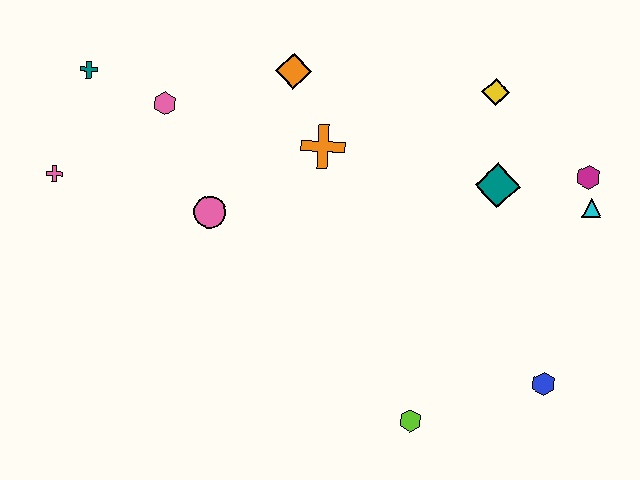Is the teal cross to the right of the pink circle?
No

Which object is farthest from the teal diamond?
The pink cross is farthest from the teal diamond.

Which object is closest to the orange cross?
The orange diamond is closest to the orange cross.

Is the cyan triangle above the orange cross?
No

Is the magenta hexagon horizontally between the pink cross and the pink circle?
No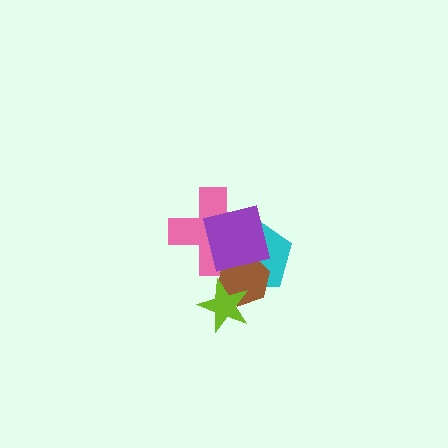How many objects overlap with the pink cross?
3 objects overlap with the pink cross.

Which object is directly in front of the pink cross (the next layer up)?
The cyan pentagon is directly in front of the pink cross.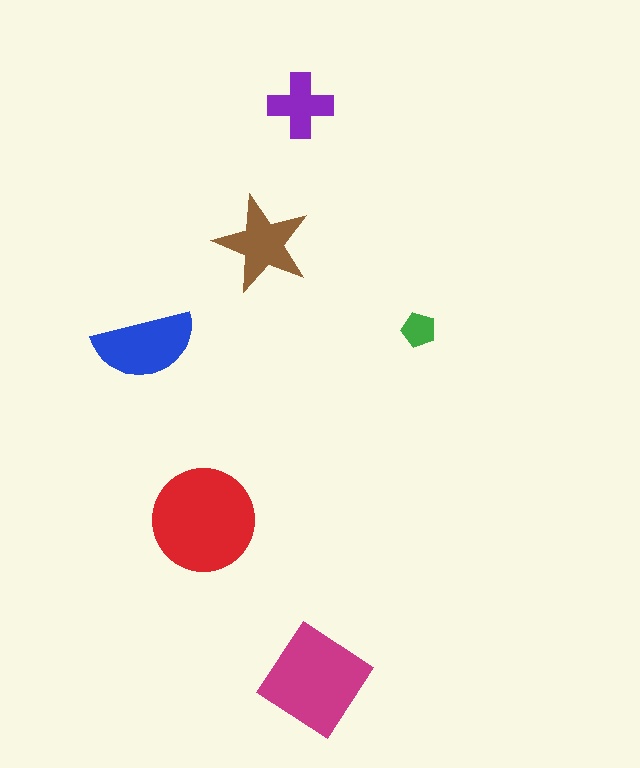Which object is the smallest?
The green pentagon.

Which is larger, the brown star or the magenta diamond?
The magenta diamond.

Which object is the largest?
The red circle.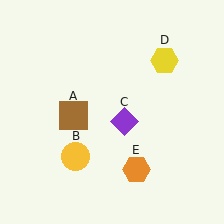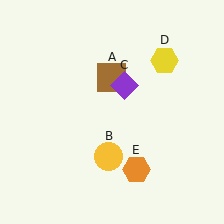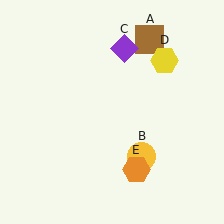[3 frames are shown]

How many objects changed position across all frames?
3 objects changed position: brown square (object A), yellow circle (object B), purple diamond (object C).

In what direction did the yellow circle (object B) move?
The yellow circle (object B) moved right.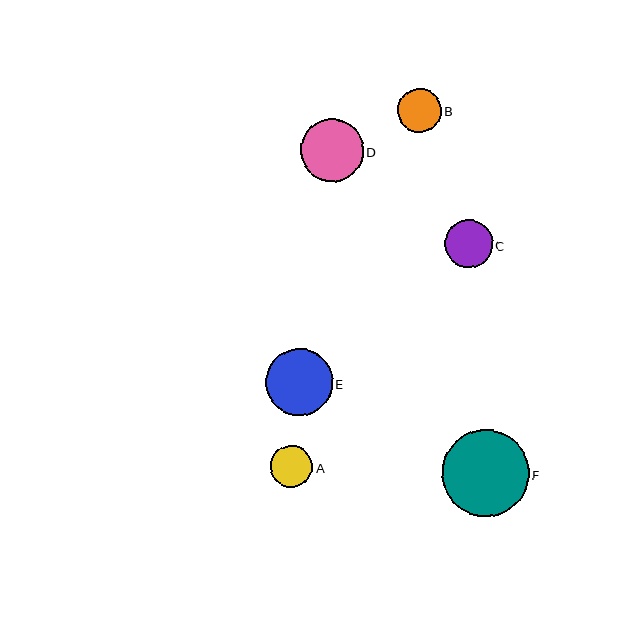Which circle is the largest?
Circle F is the largest with a size of approximately 87 pixels.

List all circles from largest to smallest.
From largest to smallest: F, E, D, C, B, A.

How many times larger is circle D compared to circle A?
Circle D is approximately 1.5 times the size of circle A.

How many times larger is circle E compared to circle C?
Circle E is approximately 1.4 times the size of circle C.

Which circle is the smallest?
Circle A is the smallest with a size of approximately 42 pixels.